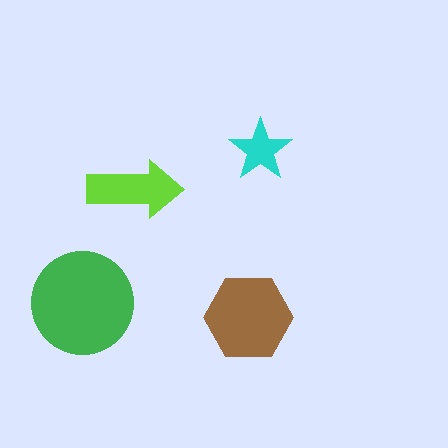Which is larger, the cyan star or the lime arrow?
The lime arrow.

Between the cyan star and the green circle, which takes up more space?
The green circle.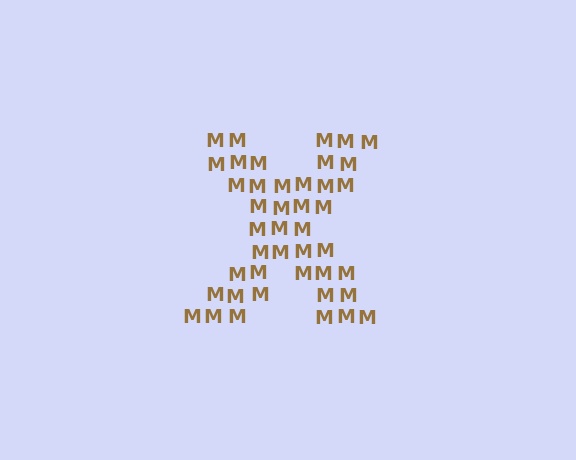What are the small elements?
The small elements are letter M's.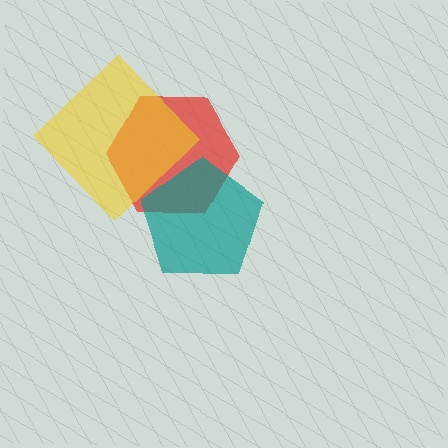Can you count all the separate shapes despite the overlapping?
Yes, there are 3 separate shapes.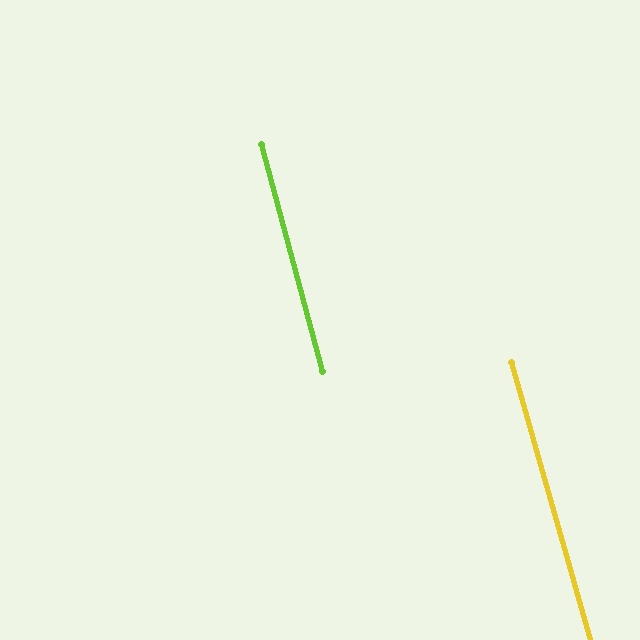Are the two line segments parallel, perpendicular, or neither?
Parallel — their directions differ by only 0.9°.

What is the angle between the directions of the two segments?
Approximately 1 degree.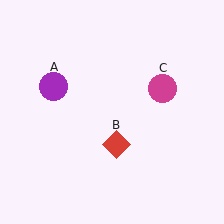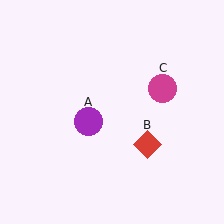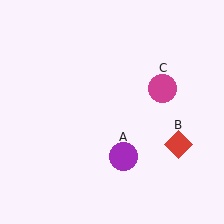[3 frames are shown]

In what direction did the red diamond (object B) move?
The red diamond (object B) moved right.